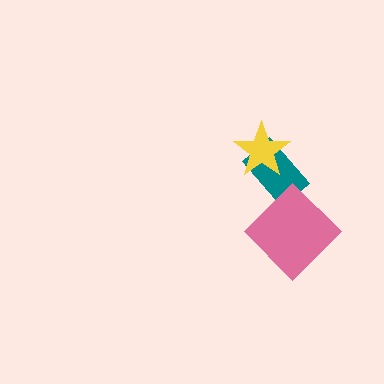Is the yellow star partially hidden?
No, no other shape covers it.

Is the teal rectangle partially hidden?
Yes, it is partially covered by another shape.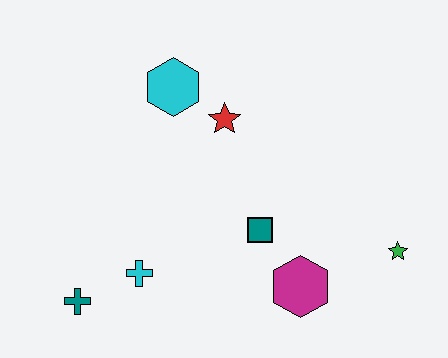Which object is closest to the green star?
The magenta hexagon is closest to the green star.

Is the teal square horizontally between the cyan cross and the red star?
No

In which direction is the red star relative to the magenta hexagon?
The red star is above the magenta hexagon.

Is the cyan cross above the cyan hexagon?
No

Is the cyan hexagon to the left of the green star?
Yes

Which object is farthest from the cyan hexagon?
The green star is farthest from the cyan hexagon.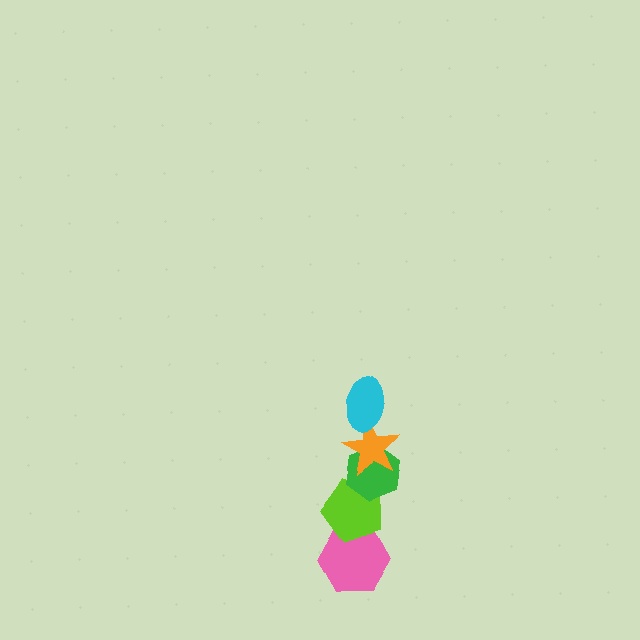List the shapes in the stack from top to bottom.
From top to bottom: the cyan ellipse, the orange star, the green hexagon, the lime pentagon, the pink hexagon.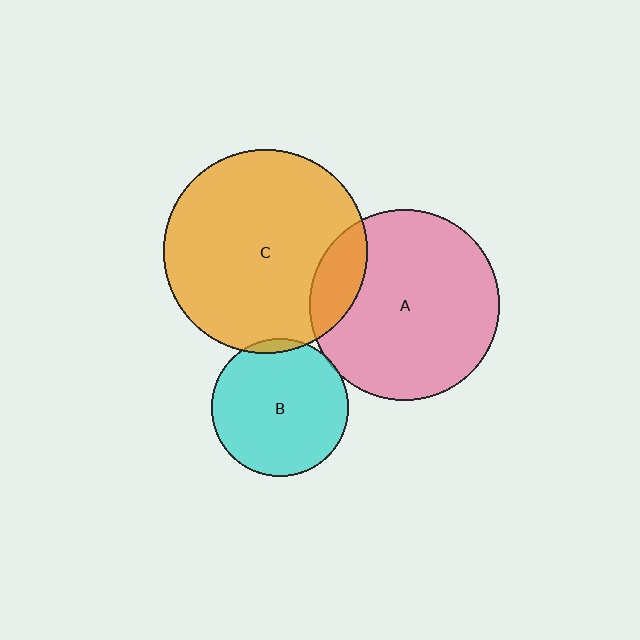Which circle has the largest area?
Circle C (orange).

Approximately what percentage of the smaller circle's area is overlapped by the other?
Approximately 5%.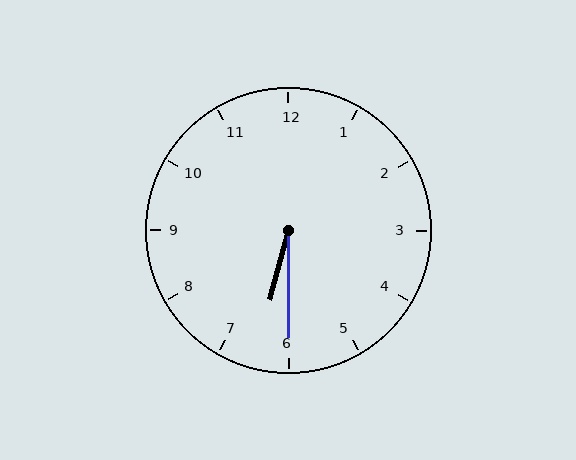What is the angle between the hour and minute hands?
Approximately 15 degrees.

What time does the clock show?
6:30.